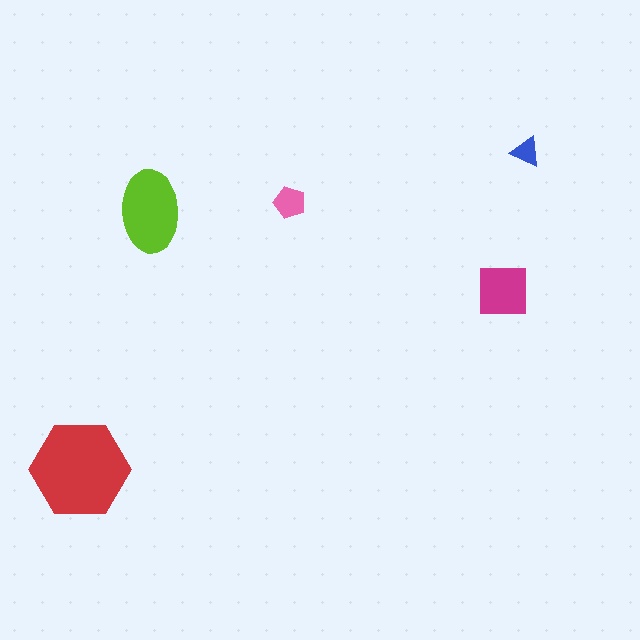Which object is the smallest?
The blue triangle.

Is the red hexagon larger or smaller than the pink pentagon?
Larger.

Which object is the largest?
The red hexagon.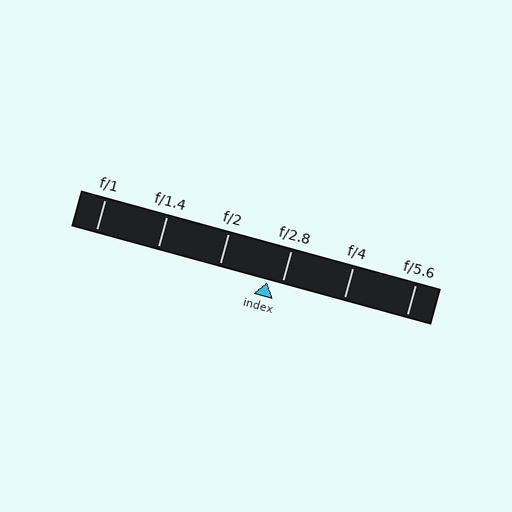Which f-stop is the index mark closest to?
The index mark is closest to f/2.8.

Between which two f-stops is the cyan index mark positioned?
The index mark is between f/2 and f/2.8.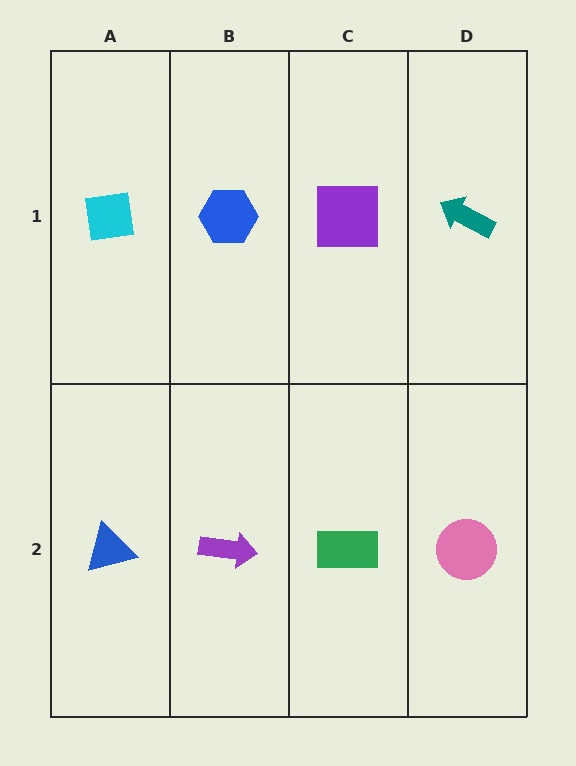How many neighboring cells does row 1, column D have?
2.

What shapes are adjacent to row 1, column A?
A blue triangle (row 2, column A), a blue hexagon (row 1, column B).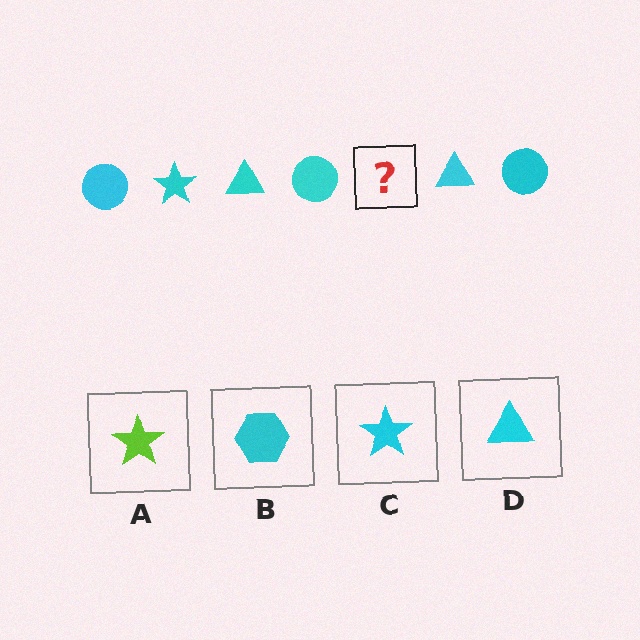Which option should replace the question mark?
Option C.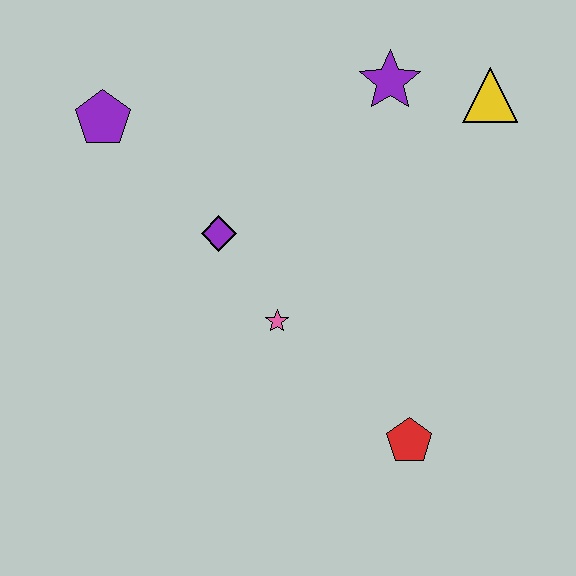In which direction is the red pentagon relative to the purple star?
The red pentagon is below the purple star.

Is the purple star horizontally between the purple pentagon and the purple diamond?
No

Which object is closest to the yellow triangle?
The purple star is closest to the yellow triangle.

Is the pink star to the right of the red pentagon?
No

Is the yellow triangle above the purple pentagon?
Yes